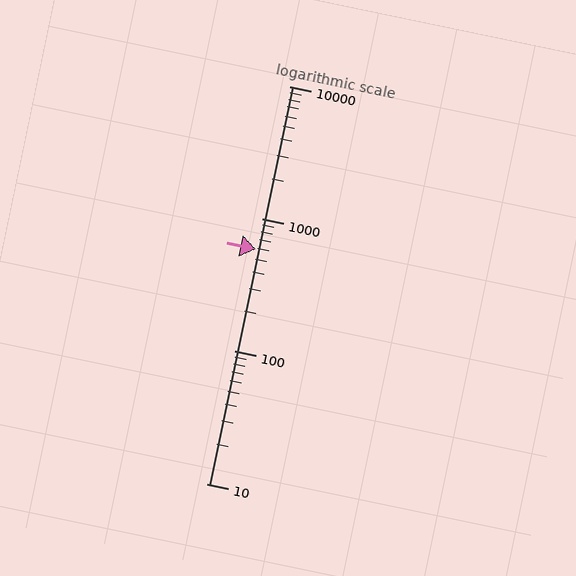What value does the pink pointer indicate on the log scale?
The pointer indicates approximately 590.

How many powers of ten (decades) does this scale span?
The scale spans 3 decades, from 10 to 10000.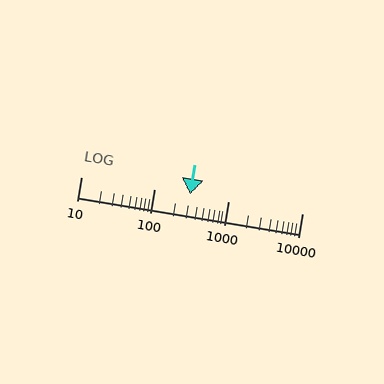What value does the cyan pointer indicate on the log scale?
The pointer indicates approximately 300.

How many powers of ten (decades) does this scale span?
The scale spans 3 decades, from 10 to 10000.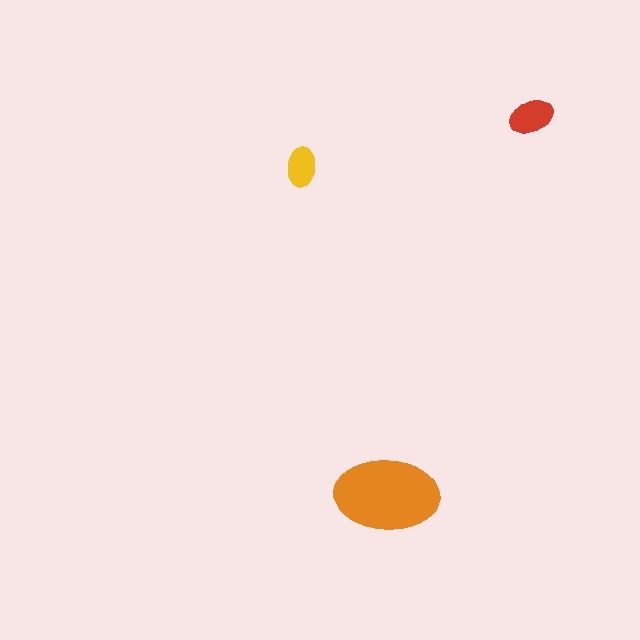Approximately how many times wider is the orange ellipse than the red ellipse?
About 2.5 times wider.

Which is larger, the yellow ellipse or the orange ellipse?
The orange one.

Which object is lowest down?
The orange ellipse is bottommost.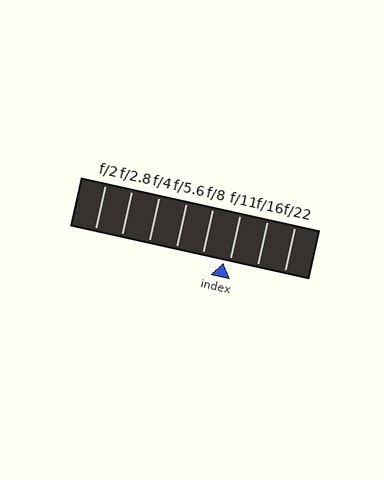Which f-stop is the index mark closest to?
The index mark is closest to f/11.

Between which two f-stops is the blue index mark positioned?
The index mark is between f/8 and f/11.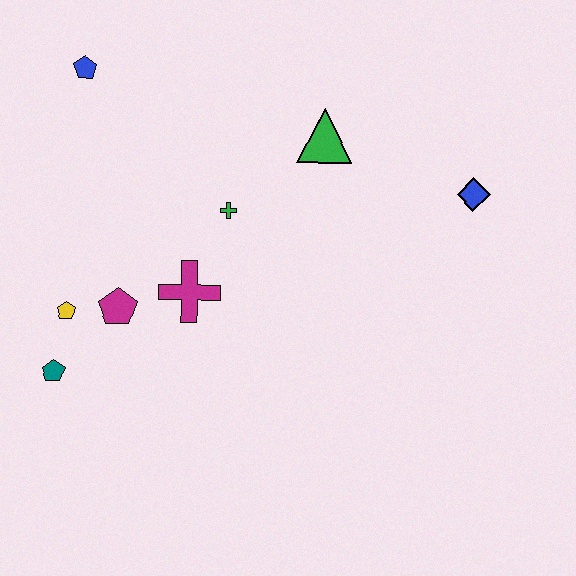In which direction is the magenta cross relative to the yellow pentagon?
The magenta cross is to the right of the yellow pentagon.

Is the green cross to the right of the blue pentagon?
Yes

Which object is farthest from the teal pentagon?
The blue diamond is farthest from the teal pentagon.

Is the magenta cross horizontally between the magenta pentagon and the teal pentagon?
No